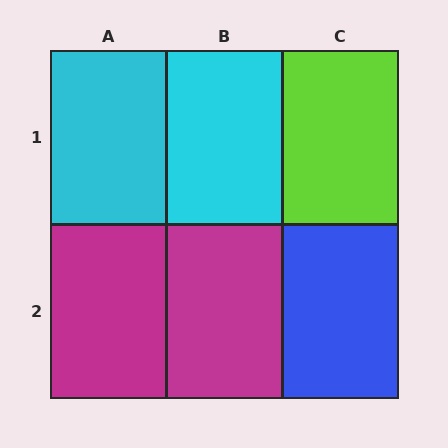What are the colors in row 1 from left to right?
Cyan, cyan, lime.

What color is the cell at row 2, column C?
Blue.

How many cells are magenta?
2 cells are magenta.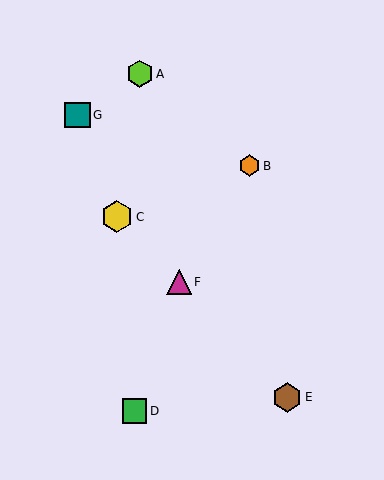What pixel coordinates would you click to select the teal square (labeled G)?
Click at (77, 115) to select the teal square G.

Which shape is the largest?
The yellow hexagon (labeled C) is the largest.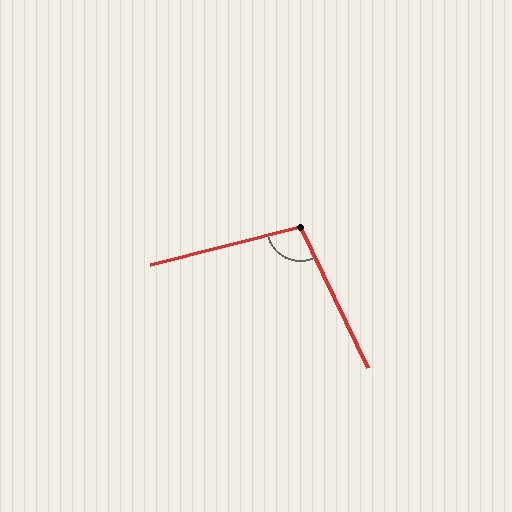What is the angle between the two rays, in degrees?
Approximately 102 degrees.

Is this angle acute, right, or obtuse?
It is obtuse.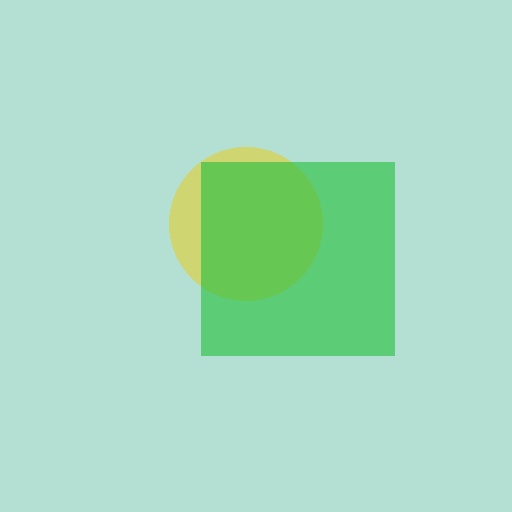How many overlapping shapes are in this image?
There are 2 overlapping shapes in the image.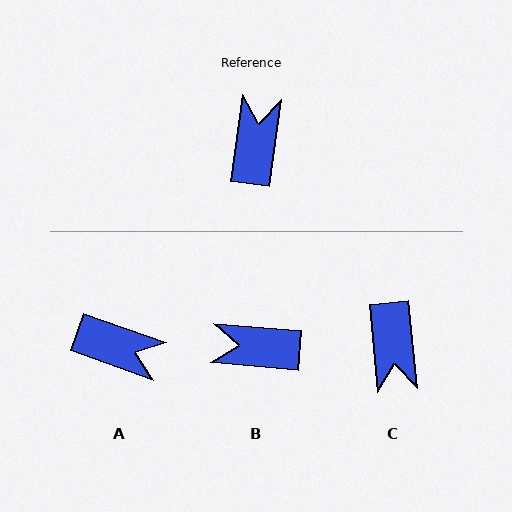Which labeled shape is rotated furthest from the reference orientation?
C, about 167 degrees away.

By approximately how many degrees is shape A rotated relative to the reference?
Approximately 102 degrees clockwise.